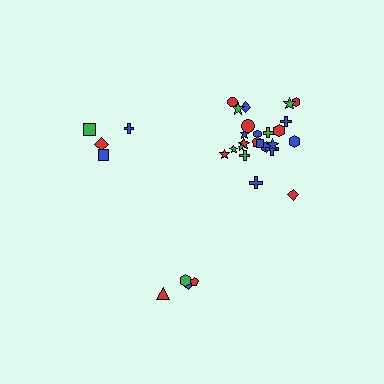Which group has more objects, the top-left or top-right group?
The top-right group.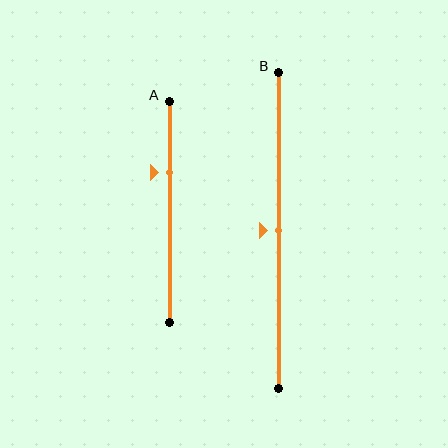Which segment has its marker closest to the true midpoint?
Segment B has its marker closest to the true midpoint.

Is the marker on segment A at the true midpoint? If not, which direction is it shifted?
No, the marker on segment A is shifted upward by about 18% of the segment length.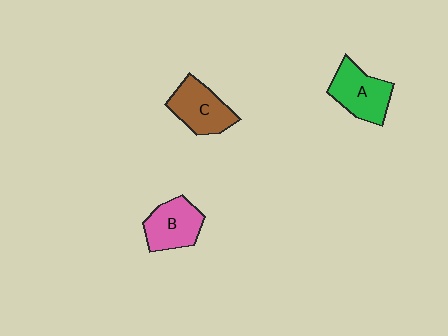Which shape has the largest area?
Shape A (green).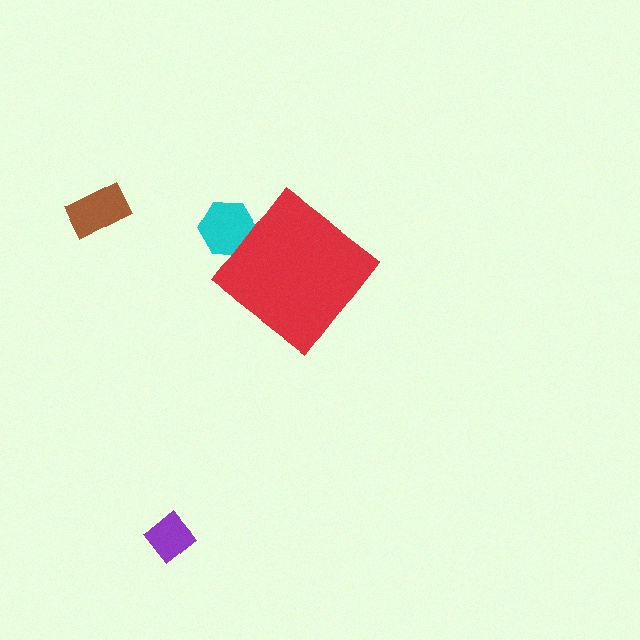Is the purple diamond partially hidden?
No, the purple diamond is fully visible.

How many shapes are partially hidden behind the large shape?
1 shape is partially hidden.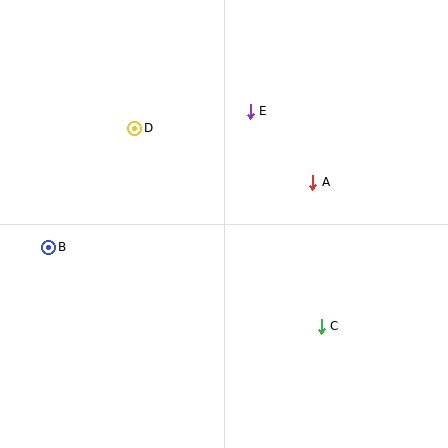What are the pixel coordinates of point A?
Point A is at (313, 182).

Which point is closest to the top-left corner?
Point D is closest to the top-left corner.